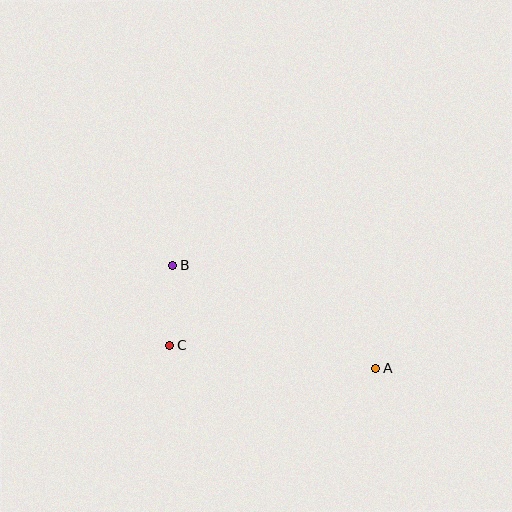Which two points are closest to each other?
Points B and C are closest to each other.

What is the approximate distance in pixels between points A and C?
The distance between A and C is approximately 208 pixels.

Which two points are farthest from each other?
Points A and B are farthest from each other.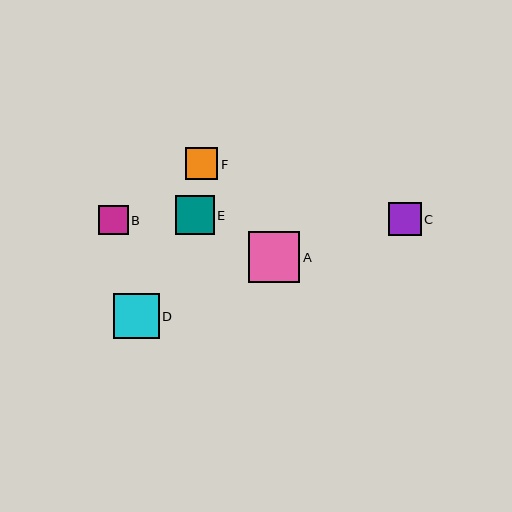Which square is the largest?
Square A is the largest with a size of approximately 51 pixels.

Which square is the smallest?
Square B is the smallest with a size of approximately 30 pixels.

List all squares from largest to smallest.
From largest to smallest: A, D, E, C, F, B.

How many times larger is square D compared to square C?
Square D is approximately 1.4 times the size of square C.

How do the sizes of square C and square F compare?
Square C and square F are approximately the same size.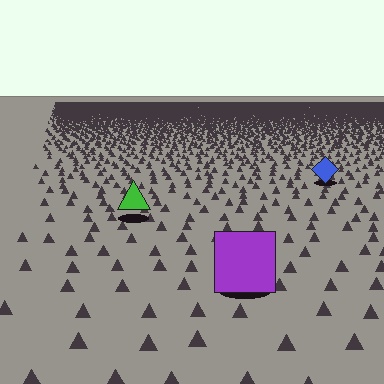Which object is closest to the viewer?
The purple square is closest. The texture marks near it are larger and more spread out.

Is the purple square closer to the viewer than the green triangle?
Yes. The purple square is closer — you can tell from the texture gradient: the ground texture is coarser near it.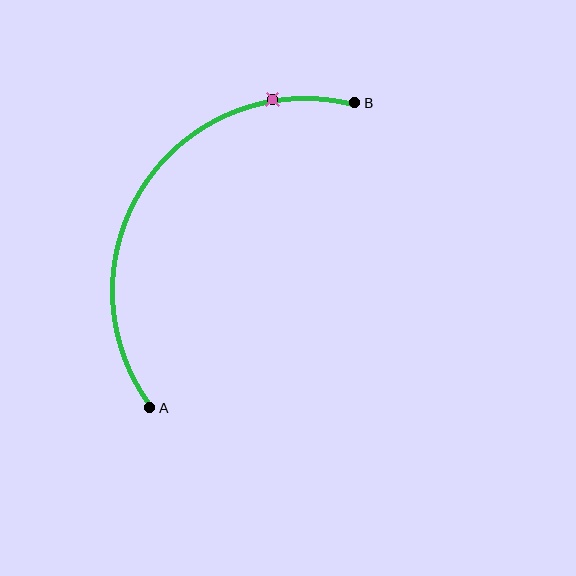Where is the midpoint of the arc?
The arc midpoint is the point on the curve farthest from the straight line joining A and B. It sits above and to the left of that line.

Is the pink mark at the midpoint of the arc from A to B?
No. The pink mark lies on the arc but is closer to endpoint B. The arc midpoint would be at the point on the curve equidistant along the arc from both A and B.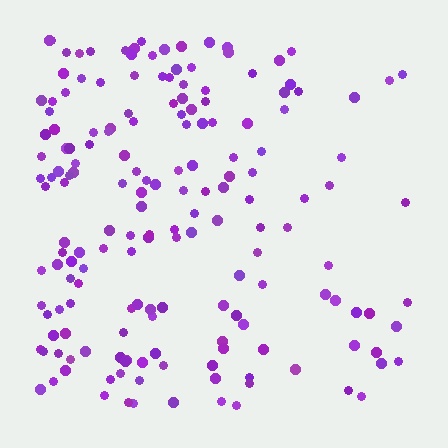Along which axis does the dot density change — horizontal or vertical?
Horizontal.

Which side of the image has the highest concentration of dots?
The left.